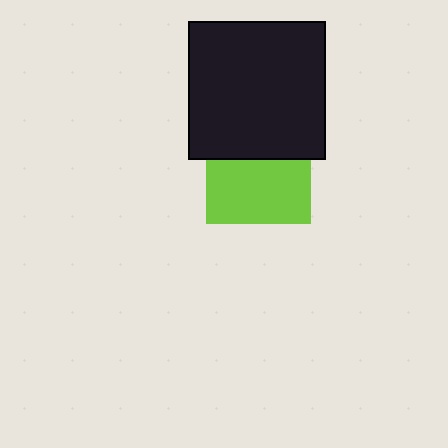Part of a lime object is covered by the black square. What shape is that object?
It is a square.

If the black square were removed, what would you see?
You would see the complete lime square.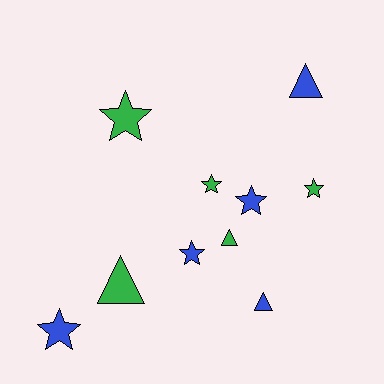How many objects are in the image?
There are 10 objects.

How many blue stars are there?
There are 3 blue stars.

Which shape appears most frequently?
Star, with 6 objects.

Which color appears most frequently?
Green, with 5 objects.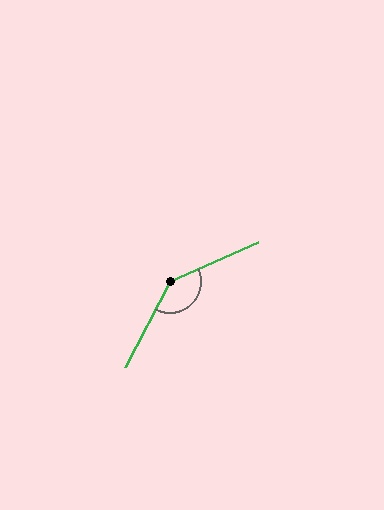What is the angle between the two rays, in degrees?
Approximately 141 degrees.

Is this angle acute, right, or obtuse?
It is obtuse.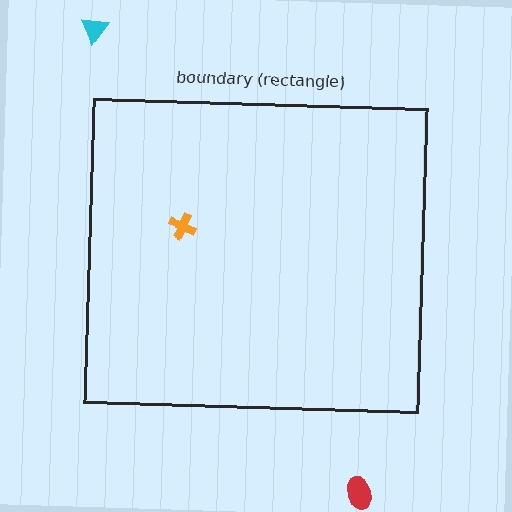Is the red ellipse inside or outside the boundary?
Outside.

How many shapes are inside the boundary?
1 inside, 2 outside.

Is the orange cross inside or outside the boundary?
Inside.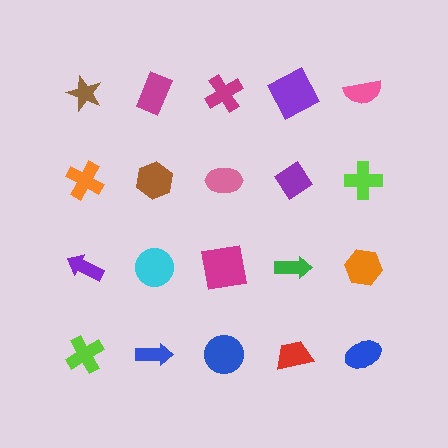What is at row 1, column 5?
A pink semicircle.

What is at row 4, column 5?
A blue ellipse.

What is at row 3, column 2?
A cyan circle.